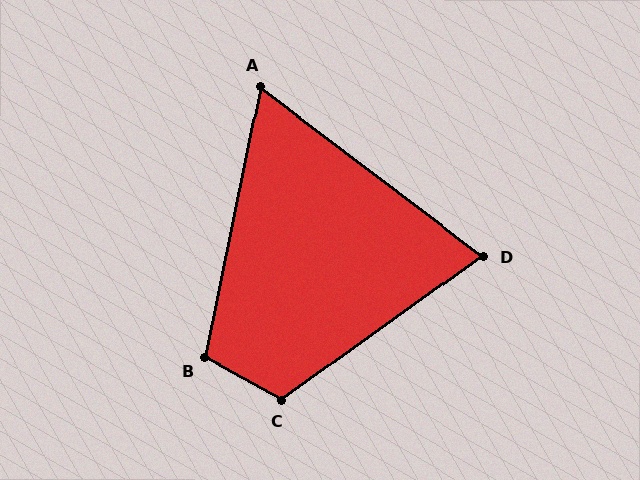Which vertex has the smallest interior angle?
A, at approximately 65 degrees.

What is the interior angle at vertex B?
Approximately 107 degrees (obtuse).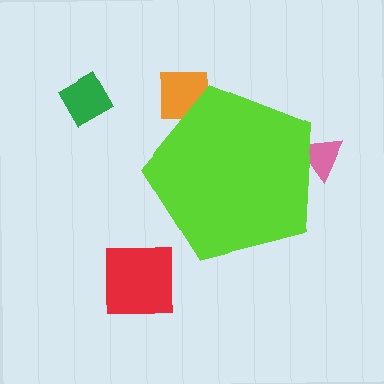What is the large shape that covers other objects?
A lime pentagon.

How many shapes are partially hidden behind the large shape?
2 shapes are partially hidden.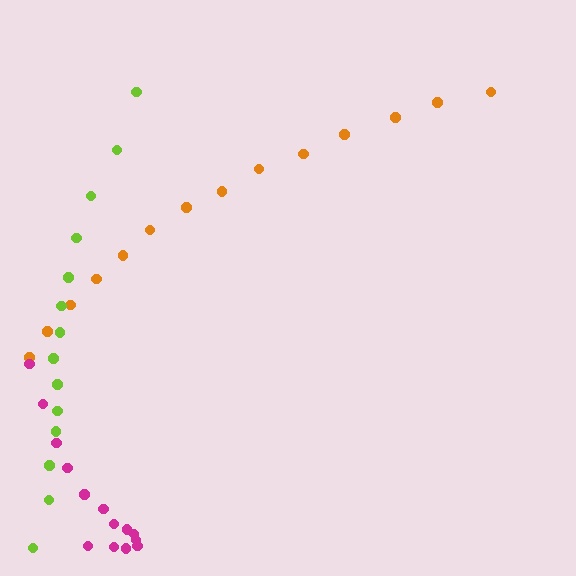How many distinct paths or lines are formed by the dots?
There are 3 distinct paths.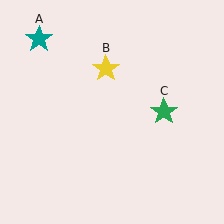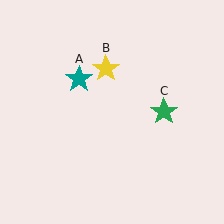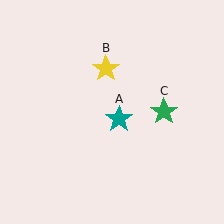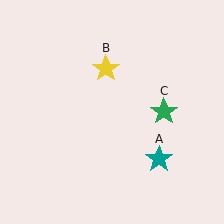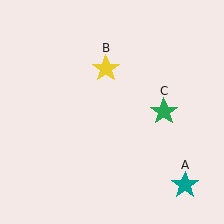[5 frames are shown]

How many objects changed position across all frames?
1 object changed position: teal star (object A).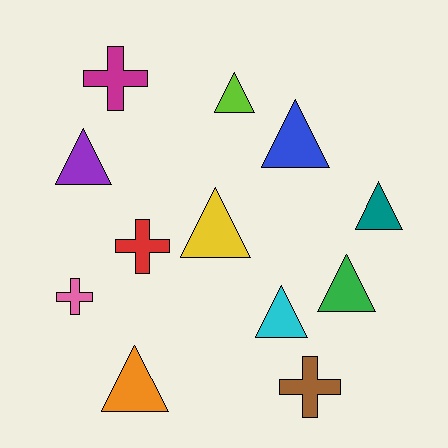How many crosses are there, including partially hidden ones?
There are 4 crosses.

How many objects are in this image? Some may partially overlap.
There are 12 objects.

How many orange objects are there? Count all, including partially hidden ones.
There is 1 orange object.